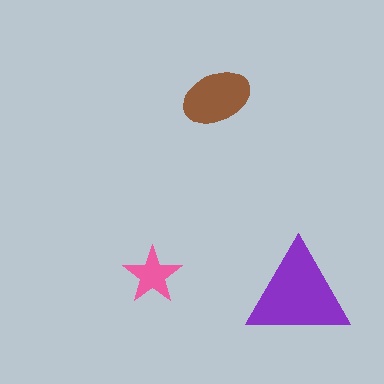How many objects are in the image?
There are 3 objects in the image.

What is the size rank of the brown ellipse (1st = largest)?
2nd.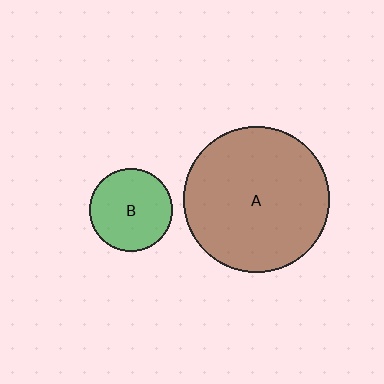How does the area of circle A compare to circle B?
Approximately 3.1 times.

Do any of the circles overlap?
No, none of the circles overlap.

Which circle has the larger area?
Circle A (brown).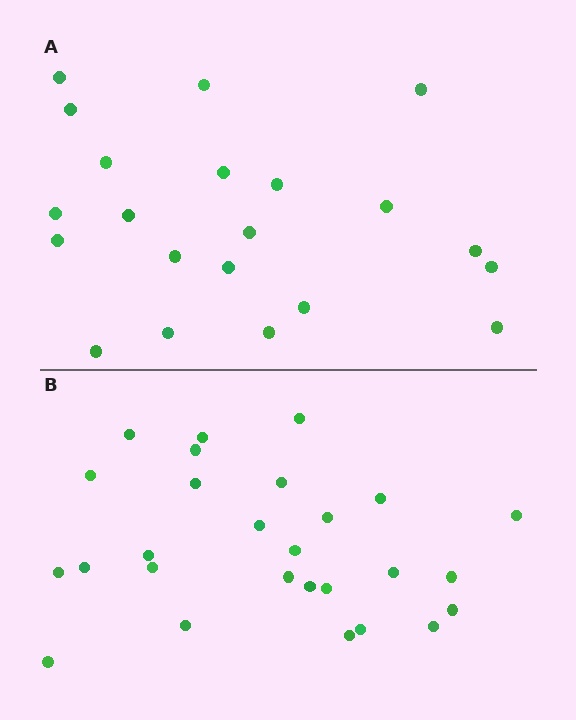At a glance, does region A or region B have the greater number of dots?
Region B (the bottom region) has more dots.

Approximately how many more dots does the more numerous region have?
Region B has about 6 more dots than region A.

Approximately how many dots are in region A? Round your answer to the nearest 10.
About 20 dots. (The exact count is 21, which rounds to 20.)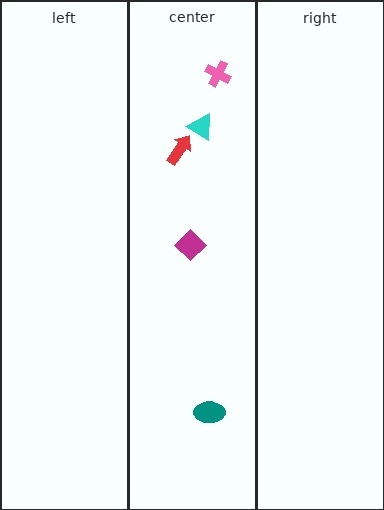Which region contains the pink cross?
The center region.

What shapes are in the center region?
The magenta diamond, the red arrow, the cyan triangle, the teal ellipse, the pink cross.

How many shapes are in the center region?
5.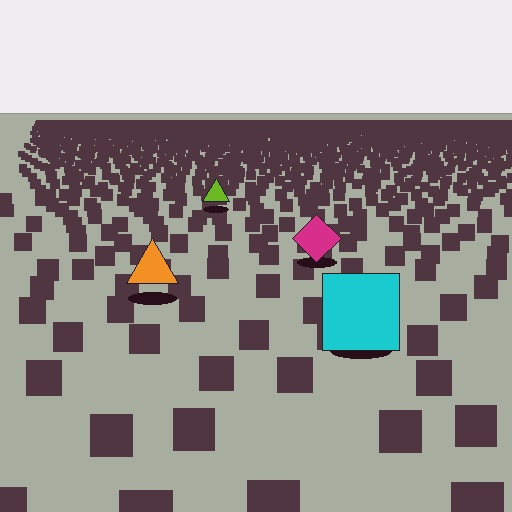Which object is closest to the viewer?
The cyan square is closest. The texture marks near it are larger and more spread out.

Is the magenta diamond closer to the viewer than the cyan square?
No. The cyan square is closer — you can tell from the texture gradient: the ground texture is coarser near it.